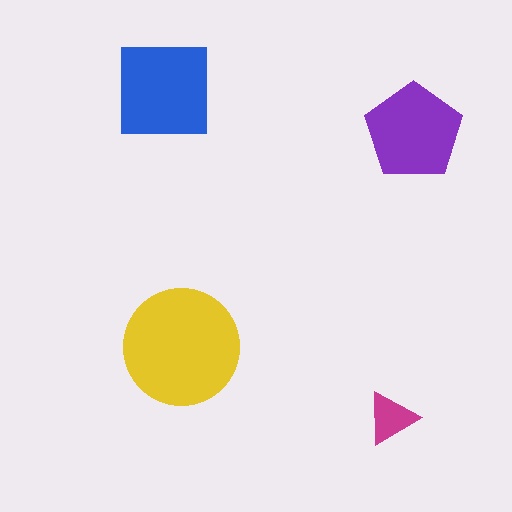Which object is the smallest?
The magenta triangle.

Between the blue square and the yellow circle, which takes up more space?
The yellow circle.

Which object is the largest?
The yellow circle.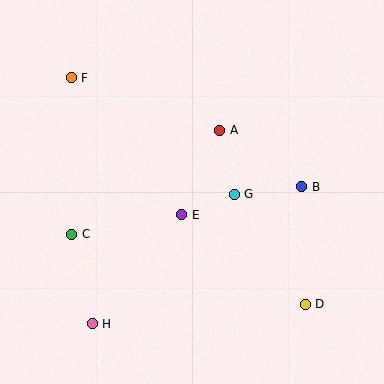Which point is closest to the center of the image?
Point E at (182, 215) is closest to the center.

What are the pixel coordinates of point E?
Point E is at (182, 215).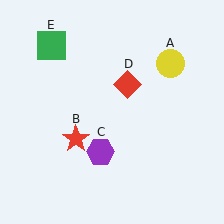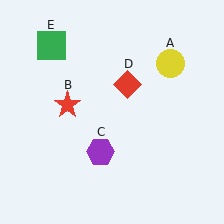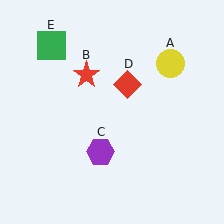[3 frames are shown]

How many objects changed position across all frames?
1 object changed position: red star (object B).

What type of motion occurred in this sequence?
The red star (object B) rotated clockwise around the center of the scene.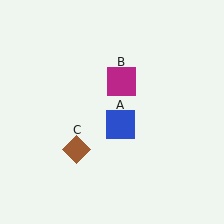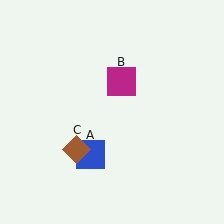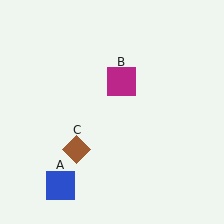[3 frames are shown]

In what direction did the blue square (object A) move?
The blue square (object A) moved down and to the left.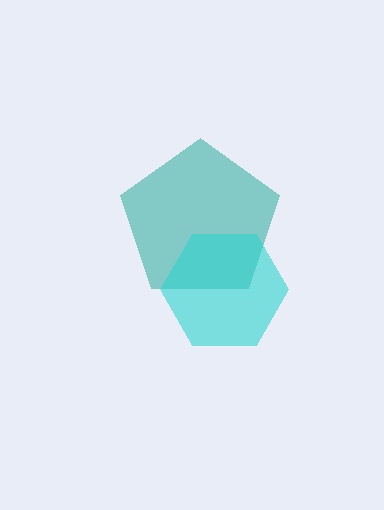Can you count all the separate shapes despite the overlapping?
Yes, there are 2 separate shapes.